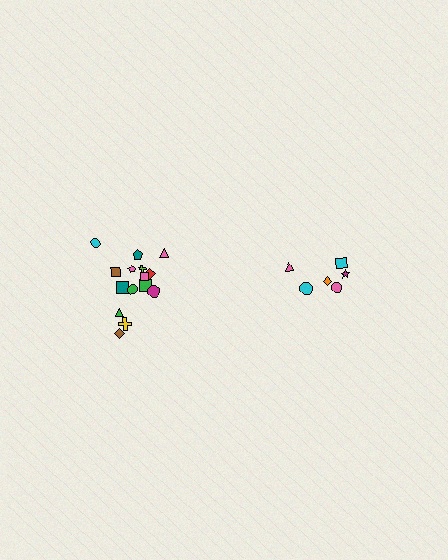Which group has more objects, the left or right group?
The left group.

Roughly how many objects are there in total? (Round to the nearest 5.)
Roughly 20 objects in total.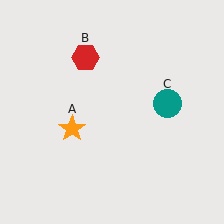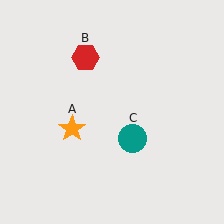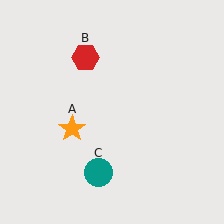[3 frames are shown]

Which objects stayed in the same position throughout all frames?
Orange star (object A) and red hexagon (object B) remained stationary.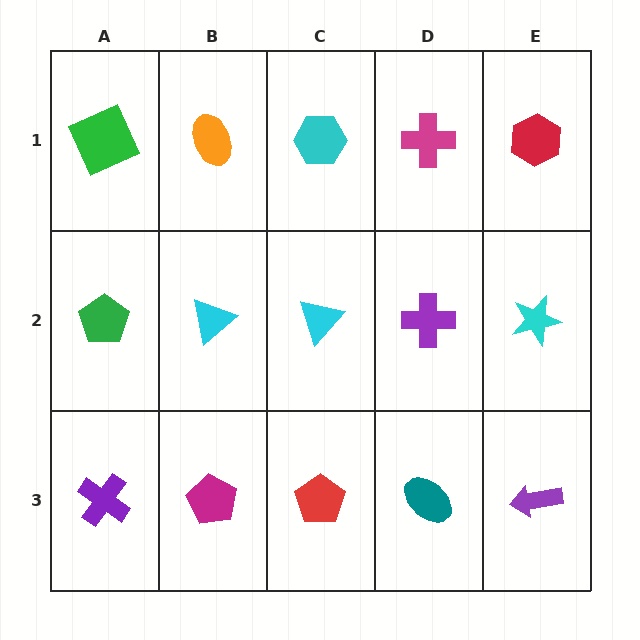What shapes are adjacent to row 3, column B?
A cyan triangle (row 2, column B), a purple cross (row 3, column A), a red pentagon (row 3, column C).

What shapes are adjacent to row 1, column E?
A cyan star (row 2, column E), a magenta cross (row 1, column D).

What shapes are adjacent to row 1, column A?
A green pentagon (row 2, column A), an orange ellipse (row 1, column B).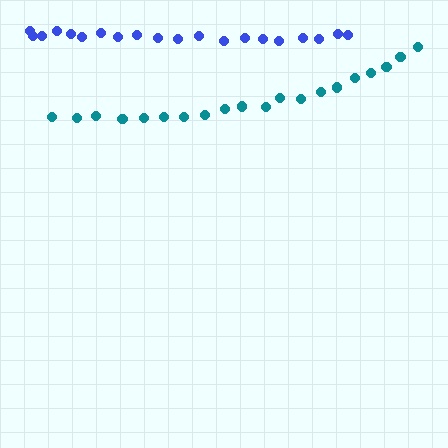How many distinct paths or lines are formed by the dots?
There are 2 distinct paths.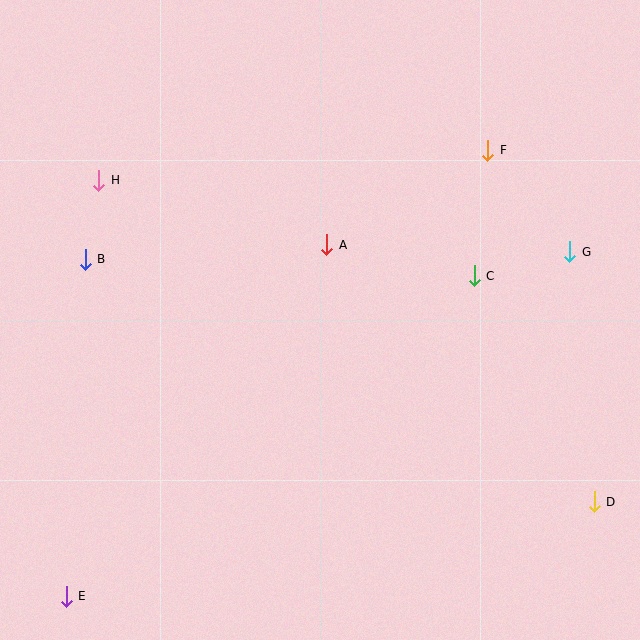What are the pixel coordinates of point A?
Point A is at (327, 245).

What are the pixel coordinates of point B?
Point B is at (85, 259).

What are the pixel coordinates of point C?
Point C is at (474, 276).